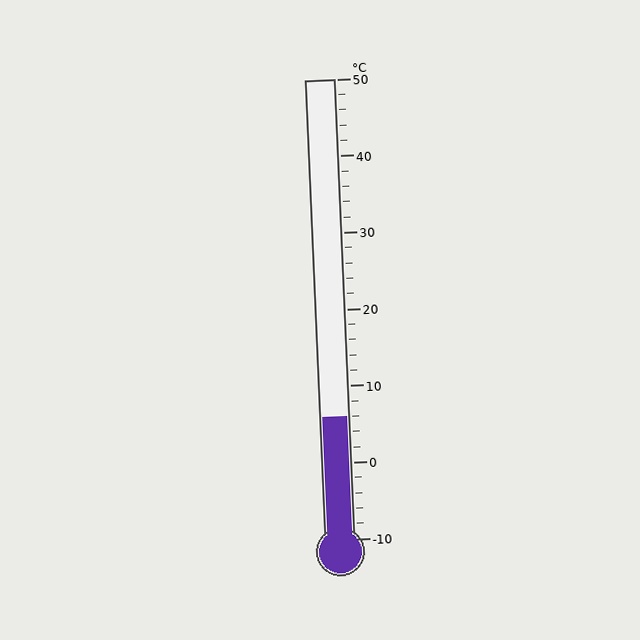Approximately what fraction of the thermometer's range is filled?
The thermometer is filled to approximately 25% of its range.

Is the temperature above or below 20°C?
The temperature is below 20°C.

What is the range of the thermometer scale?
The thermometer scale ranges from -10°C to 50°C.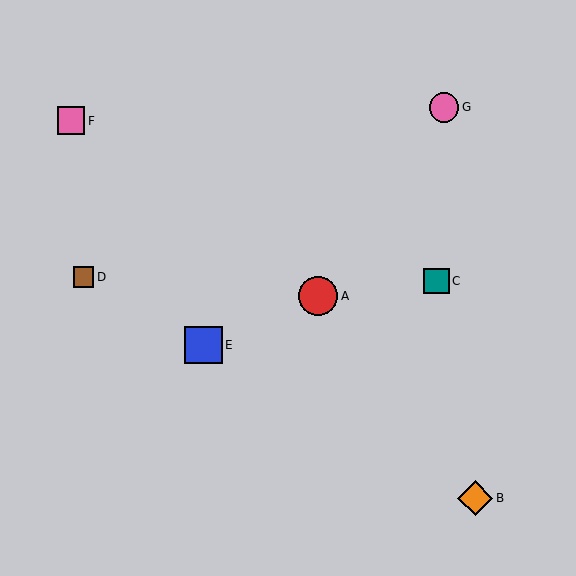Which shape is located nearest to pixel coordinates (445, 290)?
The teal square (labeled C) at (436, 281) is nearest to that location.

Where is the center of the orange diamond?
The center of the orange diamond is at (475, 498).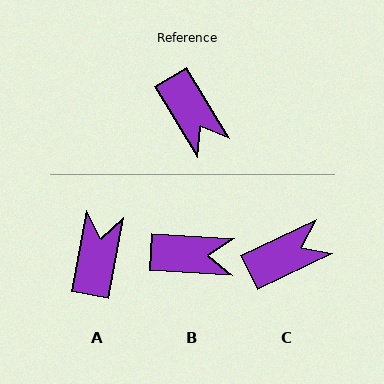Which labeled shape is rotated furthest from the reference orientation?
A, about 138 degrees away.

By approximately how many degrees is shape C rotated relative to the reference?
Approximately 85 degrees counter-clockwise.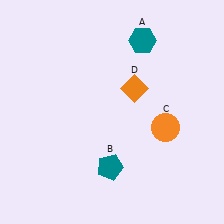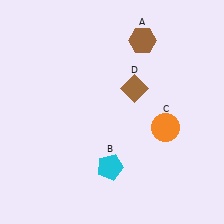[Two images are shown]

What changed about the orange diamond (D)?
In Image 1, D is orange. In Image 2, it changed to brown.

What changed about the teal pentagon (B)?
In Image 1, B is teal. In Image 2, it changed to cyan.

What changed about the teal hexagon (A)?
In Image 1, A is teal. In Image 2, it changed to brown.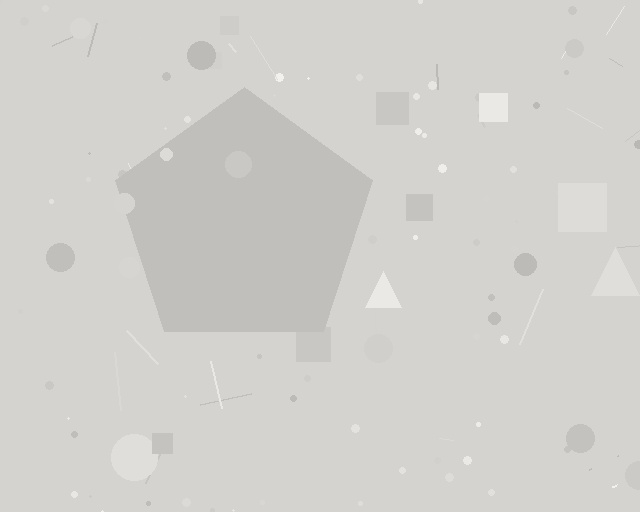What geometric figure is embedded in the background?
A pentagon is embedded in the background.